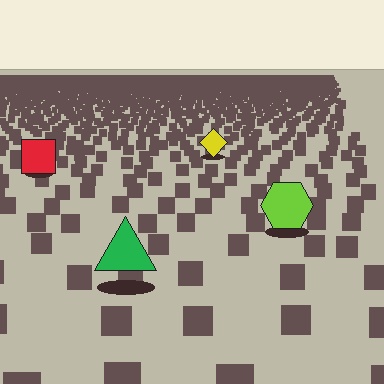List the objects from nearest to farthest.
From nearest to farthest: the green triangle, the lime hexagon, the red square, the yellow diamond.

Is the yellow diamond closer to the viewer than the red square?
No. The red square is closer — you can tell from the texture gradient: the ground texture is coarser near it.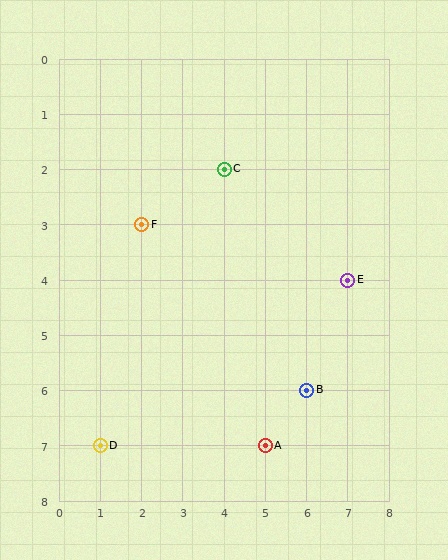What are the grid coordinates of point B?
Point B is at grid coordinates (6, 6).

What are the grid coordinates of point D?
Point D is at grid coordinates (1, 7).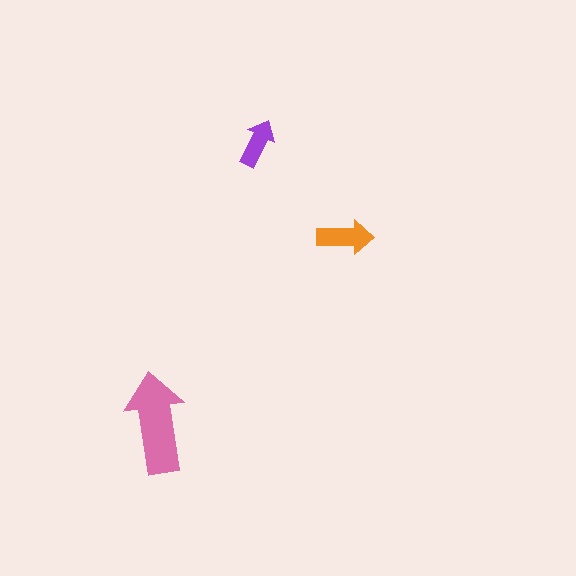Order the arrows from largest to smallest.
the pink one, the orange one, the purple one.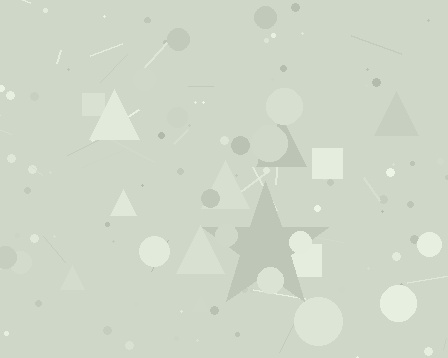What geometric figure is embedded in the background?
A star is embedded in the background.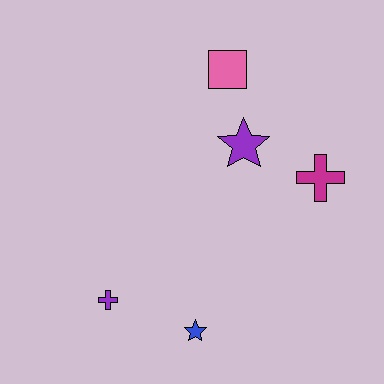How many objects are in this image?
There are 5 objects.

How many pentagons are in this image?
There are no pentagons.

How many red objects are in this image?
There are no red objects.